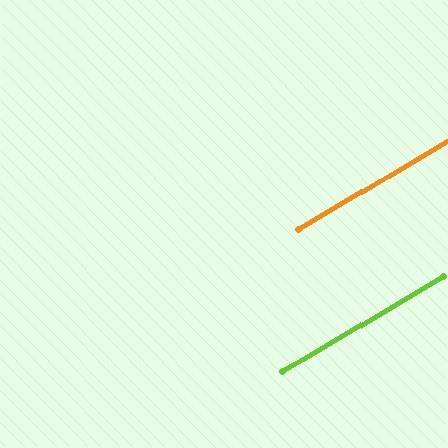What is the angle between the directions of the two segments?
Approximately 0 degrees.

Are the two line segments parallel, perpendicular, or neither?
Parallel — their directions differ by only 0.1°.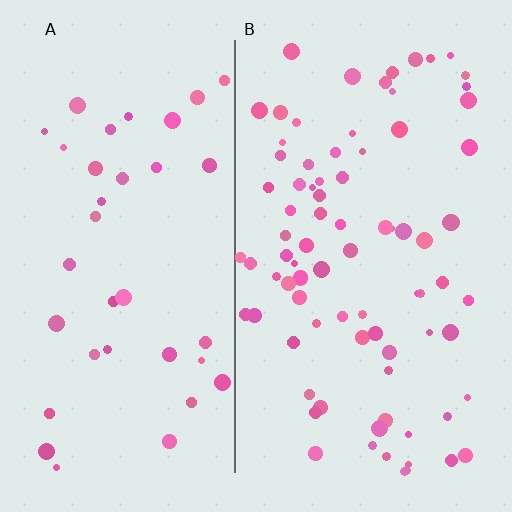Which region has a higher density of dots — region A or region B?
B (the right).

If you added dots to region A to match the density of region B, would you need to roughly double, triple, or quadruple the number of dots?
Approximately double.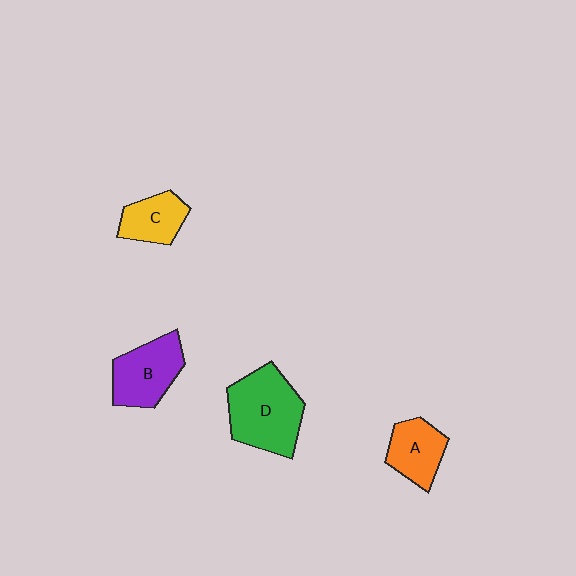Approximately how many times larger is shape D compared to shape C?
Approximately 1.9 times.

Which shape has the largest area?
Shape D (green).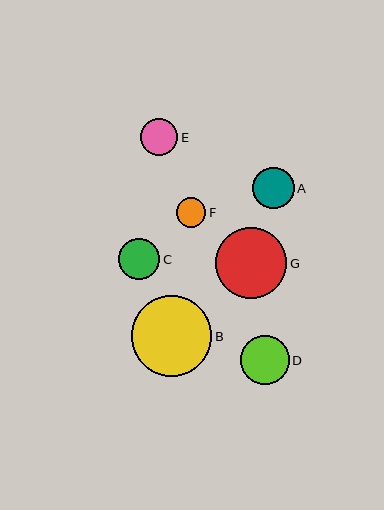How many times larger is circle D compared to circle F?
Circle D is approximately 1.6 times the size of circle F.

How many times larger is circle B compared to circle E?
Circle B is approximately 2.2 times the size of circle E.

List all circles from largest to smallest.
From largest to smallest: B, G, D, A, C, E, F.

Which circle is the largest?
Circle B is the largest with a size of approximately 80 pixels.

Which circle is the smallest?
Circle F is the smallest with a size of approximately 30 pixels.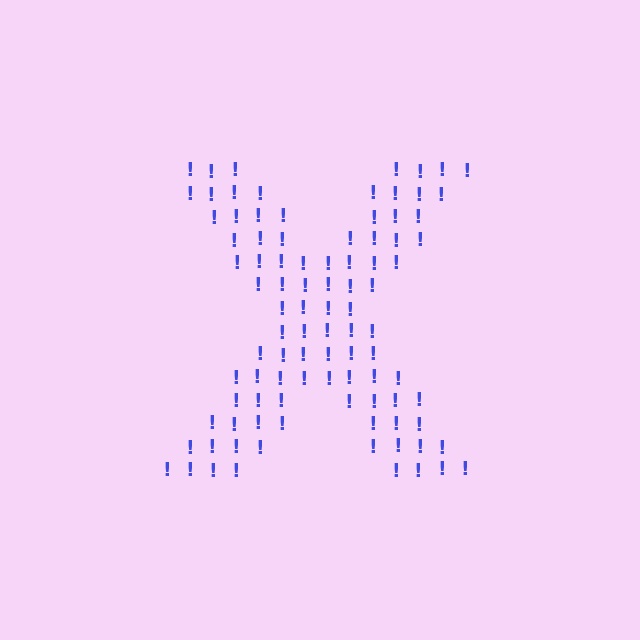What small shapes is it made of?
It is made of small exclamation marks.